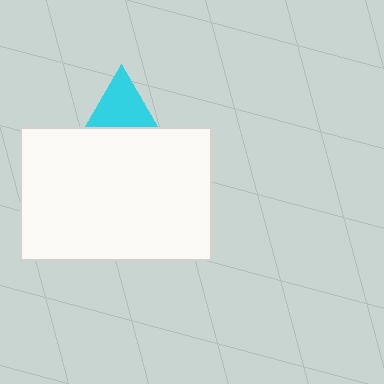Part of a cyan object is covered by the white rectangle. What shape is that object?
It is a triangle.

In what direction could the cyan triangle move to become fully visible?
The cyan triangle could move up. That would shift it out from behind the white rectangle entirely.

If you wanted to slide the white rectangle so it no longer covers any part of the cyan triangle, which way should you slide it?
Slide it down — that is the most direct way to separate the two shapes.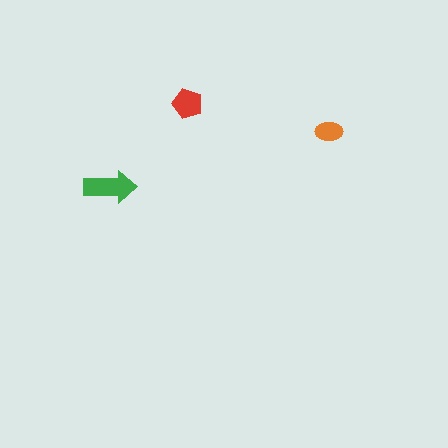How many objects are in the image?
There are 3 objects in the image.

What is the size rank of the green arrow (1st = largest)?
1st.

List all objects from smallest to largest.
The orange ellipse, the red pentagon, the green arrow.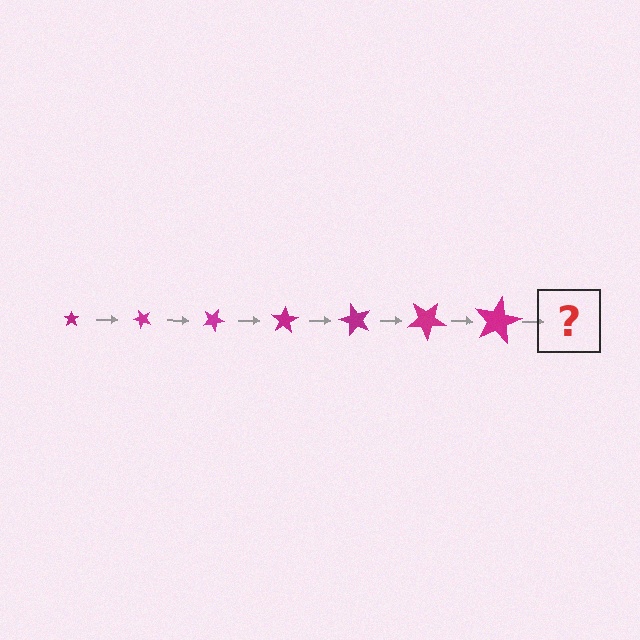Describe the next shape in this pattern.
It should be a star, larger than the previous one and rotated 350 degrees from the start.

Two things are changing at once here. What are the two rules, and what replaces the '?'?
The two rules are that the star grows larger each step and it rotates 50 degrees each step. The '?' should be a star, larger than the previous one and rotated 350 degrees from the start.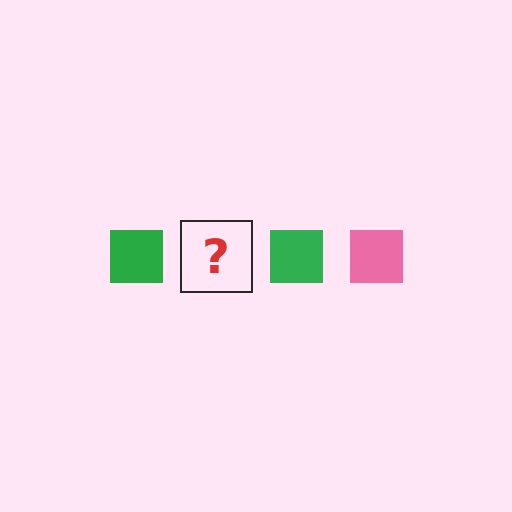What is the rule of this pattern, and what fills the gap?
The rule is that the pattern cycles through green, pink squares. The gap should be filled with a pink square.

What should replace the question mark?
The question mark should be replaced with a pink square.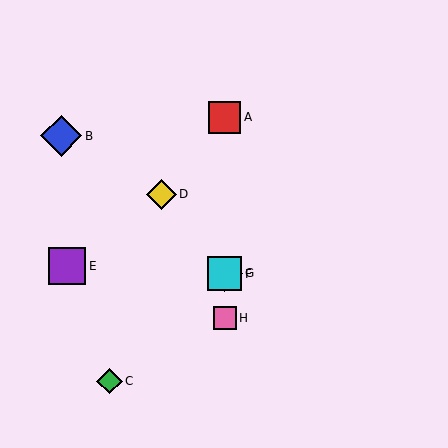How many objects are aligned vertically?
4 objects (A, F, G, H) are aligned vertically.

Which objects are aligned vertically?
Objects A, F, G, H are aligned vertically.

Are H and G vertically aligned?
Yes, both are at x≈225.